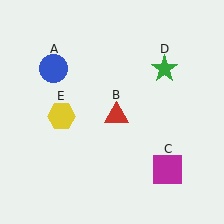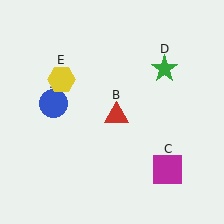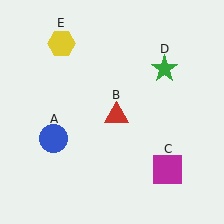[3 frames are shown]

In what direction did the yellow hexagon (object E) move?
The yellow hexagon (object E) moved up.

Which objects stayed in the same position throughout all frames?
Red triangle (object B) and magenta square (object C) and green star (object D) remained stationary.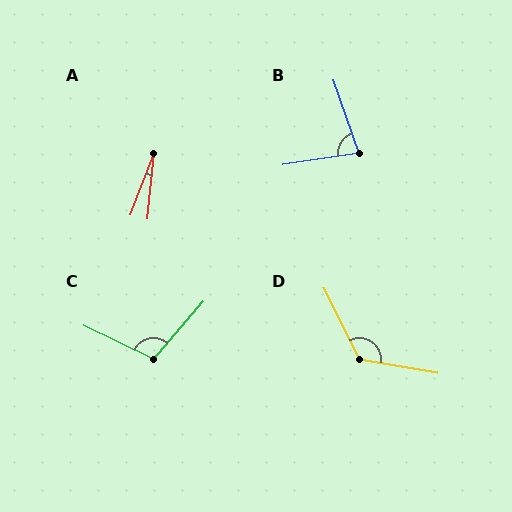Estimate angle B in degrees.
Approximately 79 degrees.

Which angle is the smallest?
A, at approximately 16 degrees.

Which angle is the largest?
D, at approximately 126 degrees.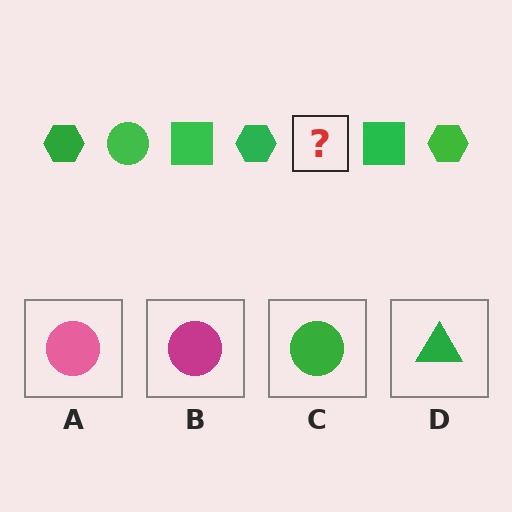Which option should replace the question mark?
Option C.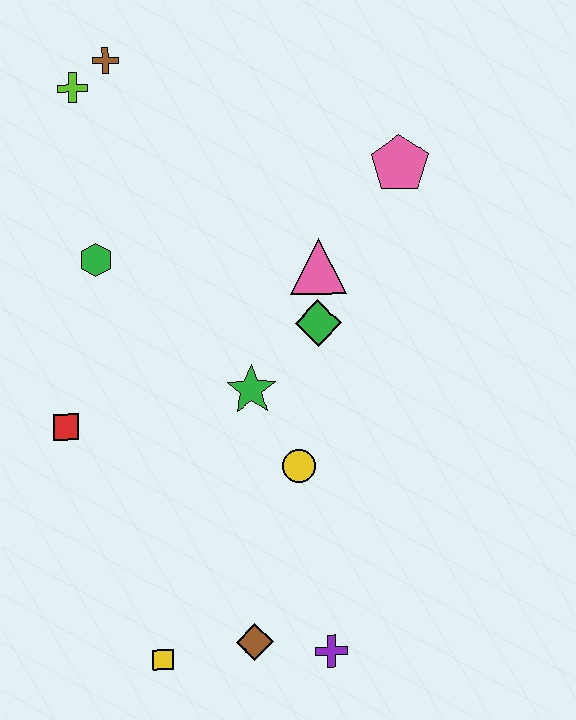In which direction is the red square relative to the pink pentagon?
The red square is to the left of the pink pentagon.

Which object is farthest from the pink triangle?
The yellow square is farthest from the pink triangle.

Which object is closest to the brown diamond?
The purple cross is closest to the brown diamond.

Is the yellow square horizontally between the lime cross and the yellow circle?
Yes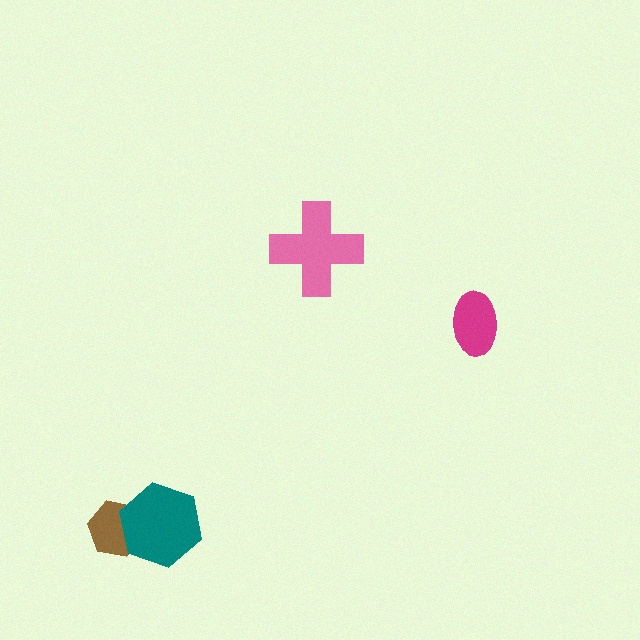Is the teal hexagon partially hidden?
No, no other shape covers it.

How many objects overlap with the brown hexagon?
1 object overlaps with the brown hexagon.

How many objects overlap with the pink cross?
0 objects overlap with the pink cross.